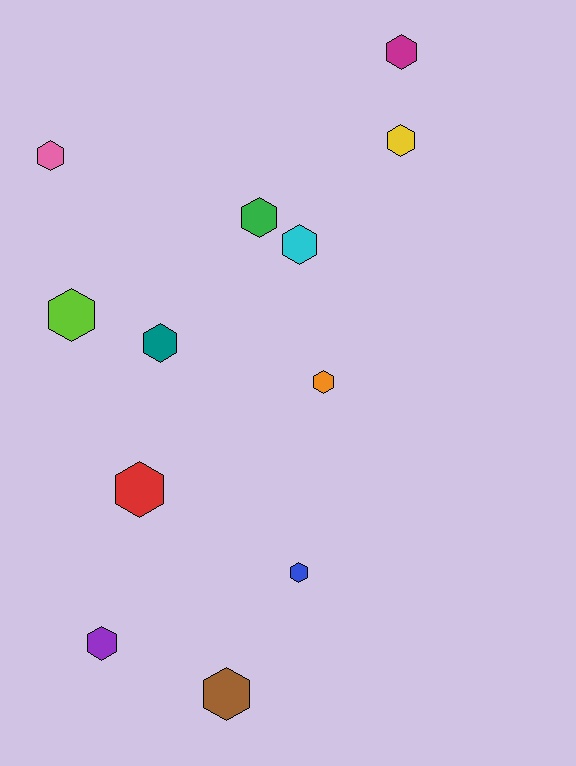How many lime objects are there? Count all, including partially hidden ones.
There is 1 lime object.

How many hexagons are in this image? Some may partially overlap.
There are 12 hexagons.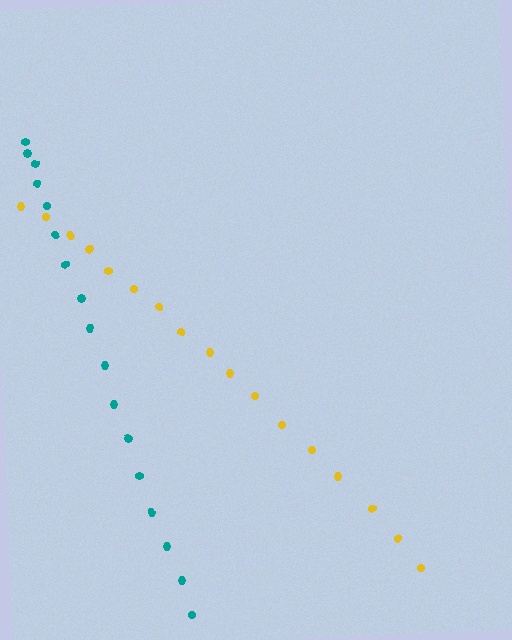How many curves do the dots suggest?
There are 2 distinct paths.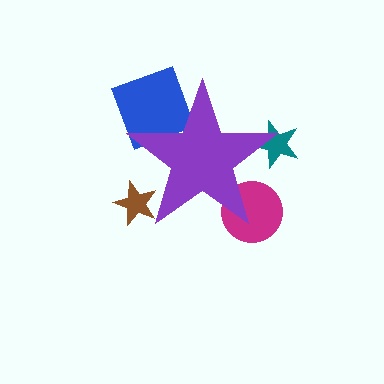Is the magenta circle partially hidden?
Yes, the magenta circle is partially hidden behind the purple star.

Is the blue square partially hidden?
Yes, the blue square is partially hidden behind the purple star.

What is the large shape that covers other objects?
A purple star.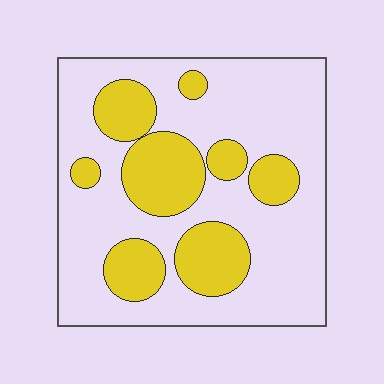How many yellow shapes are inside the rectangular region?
8.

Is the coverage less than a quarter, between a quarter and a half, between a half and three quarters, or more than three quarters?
Between a quarter and a half.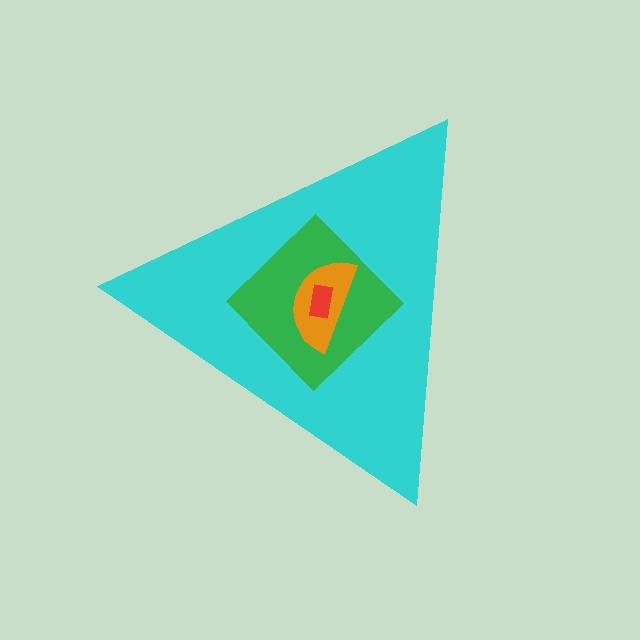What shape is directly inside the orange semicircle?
The red rectangle.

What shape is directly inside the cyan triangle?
The green diamond.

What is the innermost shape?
The red rectangle.